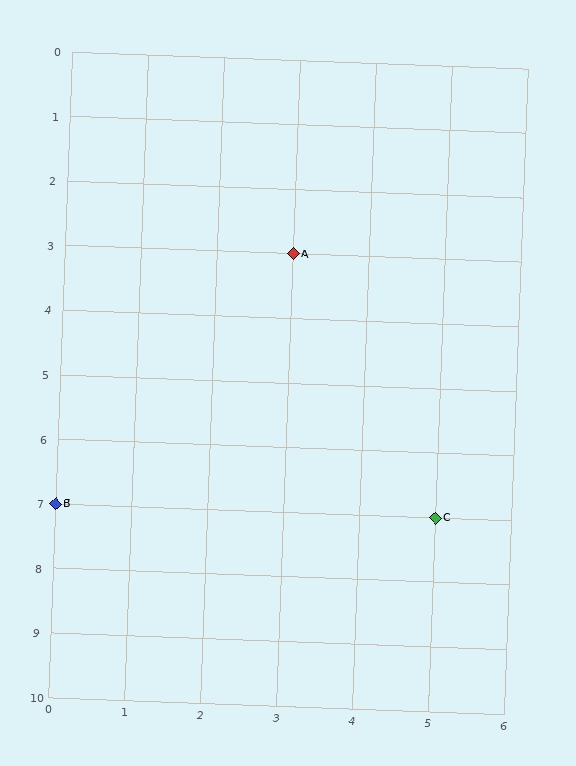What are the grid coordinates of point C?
Point C is at grid coordinates (5, 7).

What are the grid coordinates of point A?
Point A is at grid coordinates (3, 3).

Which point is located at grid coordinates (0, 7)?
Point B is at (0, 7).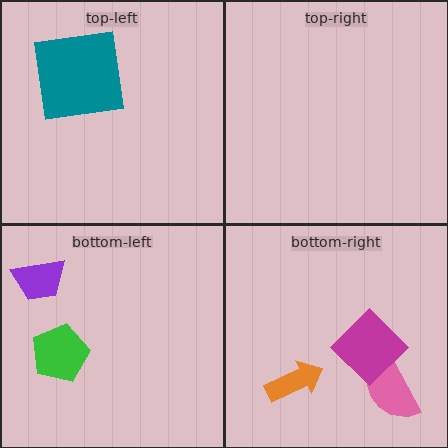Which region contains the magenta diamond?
The bottom-right region.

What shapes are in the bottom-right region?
The pink semicircle, the magenta diamond, the orange arrow.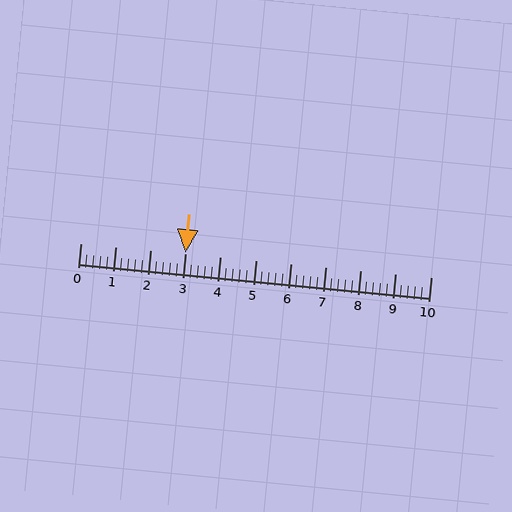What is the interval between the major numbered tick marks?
The major tick marks are spaced 1 units apart.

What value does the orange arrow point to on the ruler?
The orange arrow points to approximately 3.0.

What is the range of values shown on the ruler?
The ruler shows values from 0 to 10.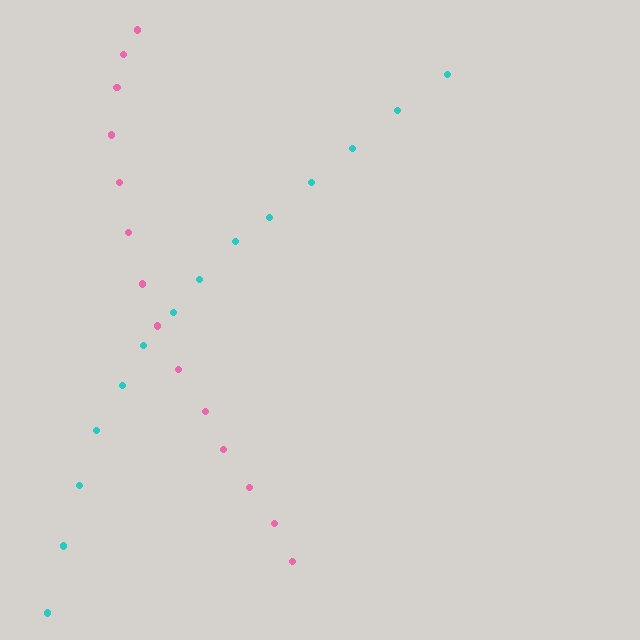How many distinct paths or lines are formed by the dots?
There are 2 distinct paths.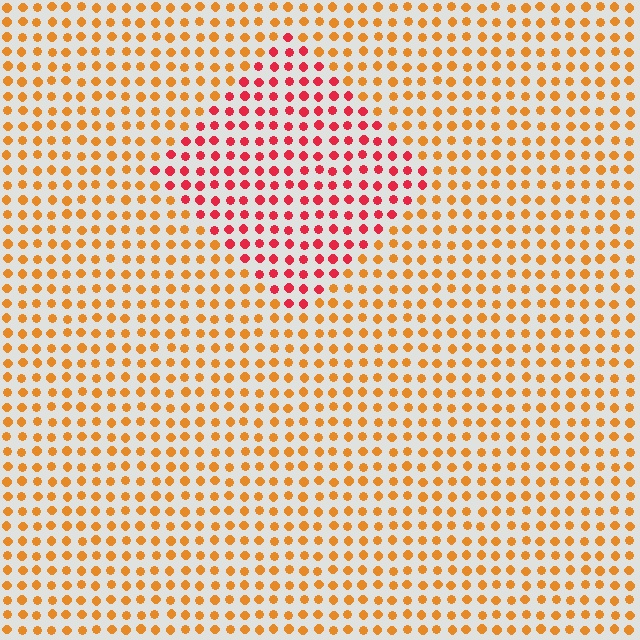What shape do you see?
I see a diamond.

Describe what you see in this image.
The image is filled with small orange elements in a uniform arrangement. A diamond-shaped region is visible where the elements are tinted to a slightly different hue, forming a subtle color boundary.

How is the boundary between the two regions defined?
The boundary is defined purely by a slight shift in hue (about 41 degrees). Spacing, size, and orientation are identical on both sides.